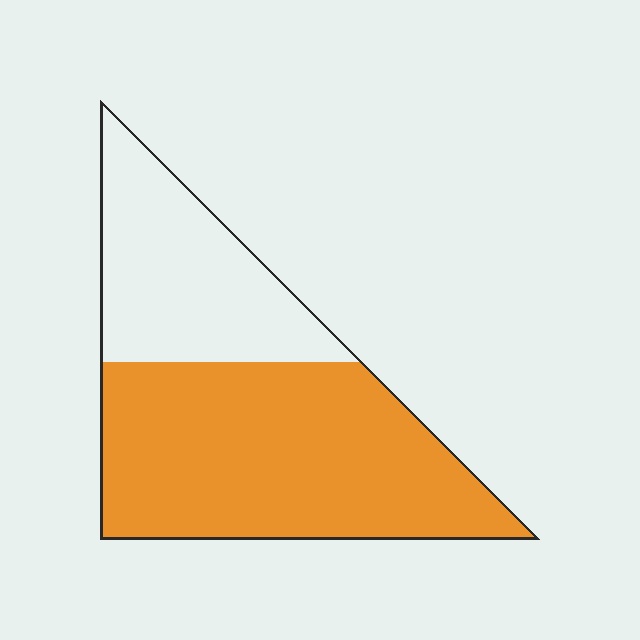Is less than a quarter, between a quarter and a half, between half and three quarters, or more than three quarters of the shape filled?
Between half and three quarters.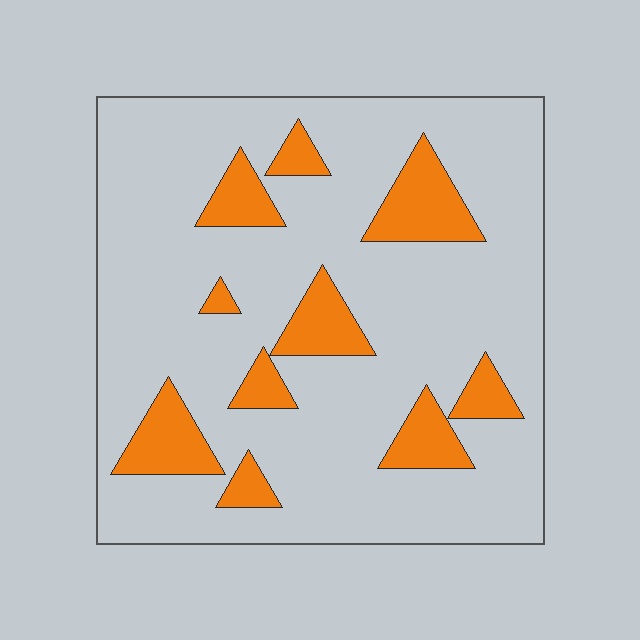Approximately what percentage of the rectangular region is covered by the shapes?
Approximately 20%.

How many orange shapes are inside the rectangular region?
10.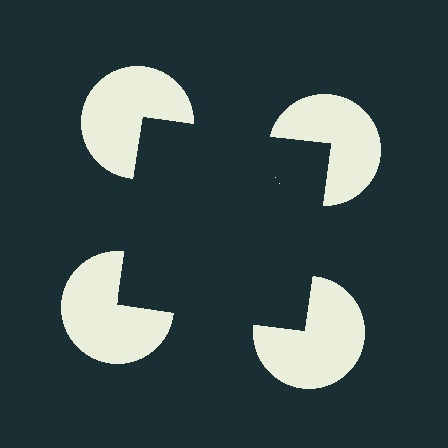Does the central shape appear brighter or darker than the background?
It typically appears slightly darker than the background, even though no actual brightness change is drawn.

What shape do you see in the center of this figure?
An illusory square — its edges are inferred from the aligned wedge cuts in the pac-man discs, not physically drawn.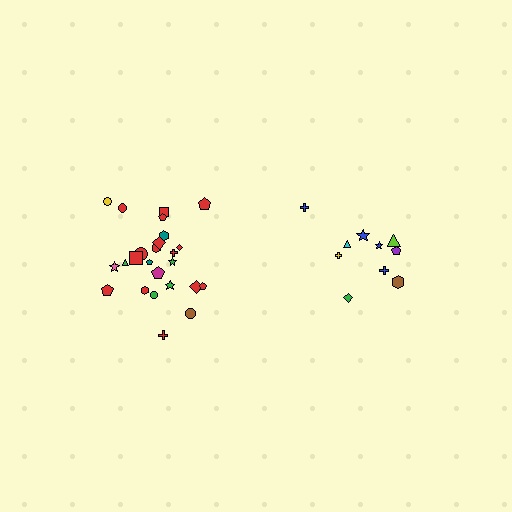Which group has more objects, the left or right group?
The left group.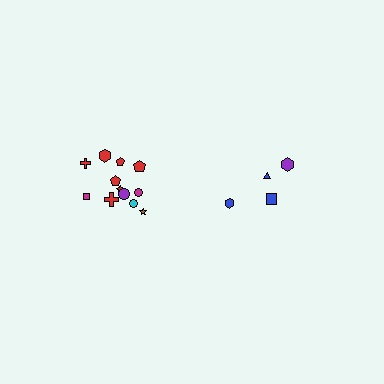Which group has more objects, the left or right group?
The left group.